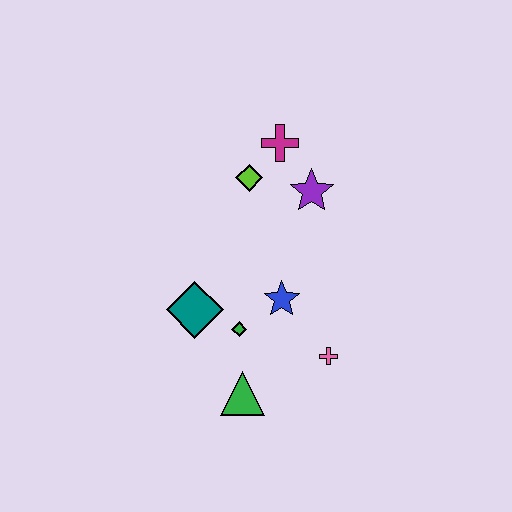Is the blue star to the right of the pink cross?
No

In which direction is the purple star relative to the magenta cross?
The purple star is below the magenta cross.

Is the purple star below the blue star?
No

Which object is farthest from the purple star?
The green triangle is farthest from the purple star.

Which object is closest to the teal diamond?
The green diamond is closest to the teal diamond.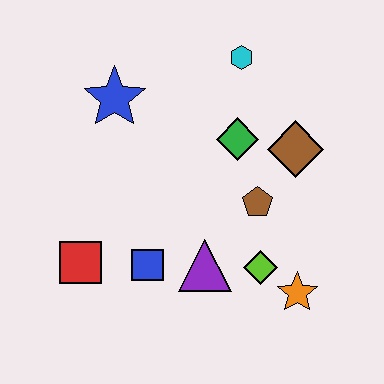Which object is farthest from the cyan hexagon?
The red square is farthest from the cyan hexagon.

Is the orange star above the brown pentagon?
No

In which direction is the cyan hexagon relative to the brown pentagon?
The cyan hexagon is above the brown pentagon.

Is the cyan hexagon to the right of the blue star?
Yes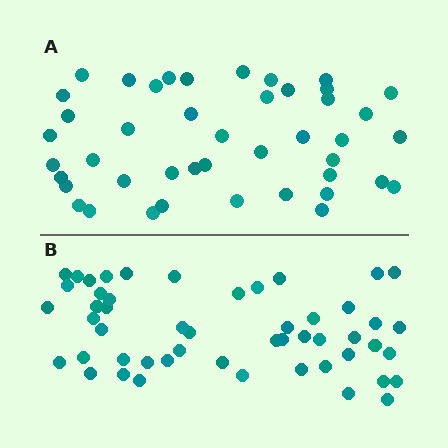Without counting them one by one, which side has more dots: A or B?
Region B (the bottom region) has more dots.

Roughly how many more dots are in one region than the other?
Region B has roughly 8 or so more dots than region A.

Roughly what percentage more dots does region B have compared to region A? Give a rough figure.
About 15% more.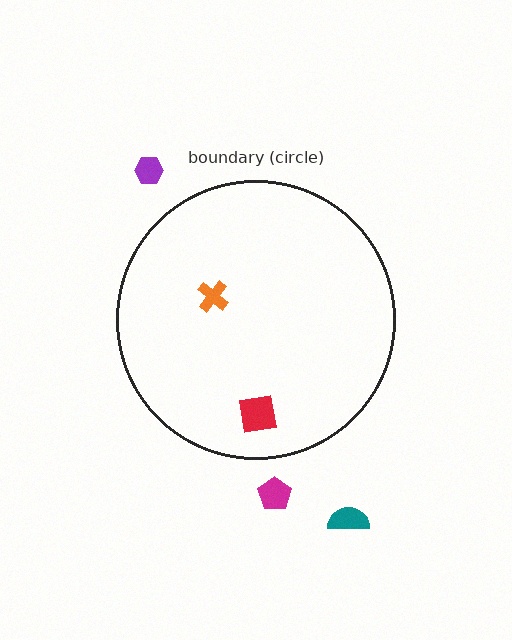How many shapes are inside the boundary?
2 inside, 3 outside.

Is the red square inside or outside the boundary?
Inside.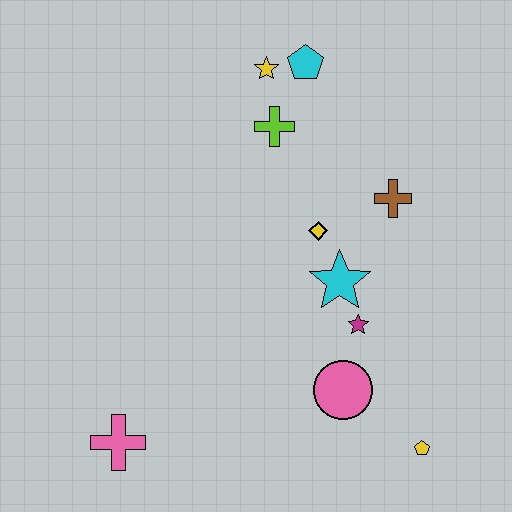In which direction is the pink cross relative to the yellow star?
The pink cross is below the yellow star.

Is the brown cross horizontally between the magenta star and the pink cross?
No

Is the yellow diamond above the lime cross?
No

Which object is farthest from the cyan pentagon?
The pink cross is farthest from the cyan pentagon.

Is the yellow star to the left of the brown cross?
Yes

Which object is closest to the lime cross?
The yellow star is closest to the lime cross.